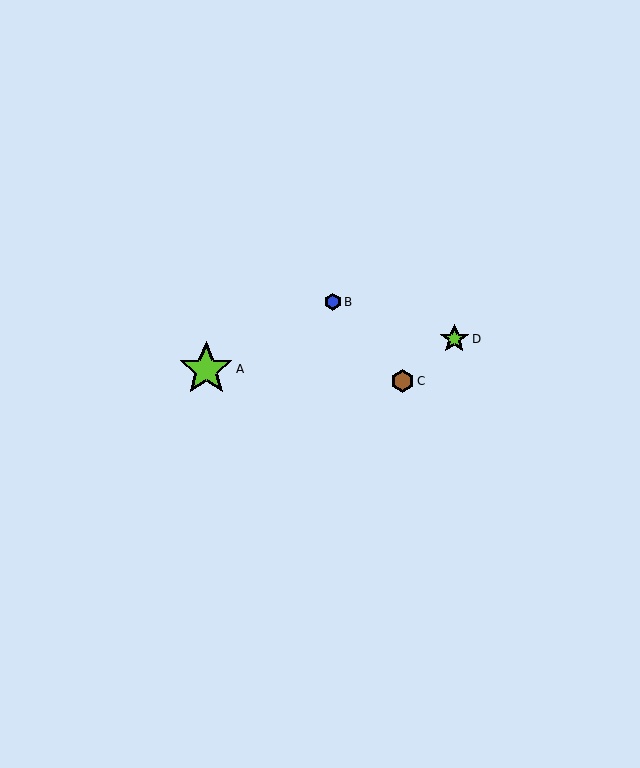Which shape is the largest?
The lime star (labeled A) is the largest.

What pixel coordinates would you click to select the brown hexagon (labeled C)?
Click at (402, 381) to select the brown hexagon C.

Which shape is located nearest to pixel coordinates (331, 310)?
The blue hexagon (labeled B) at (333, 302) is nearest to that location.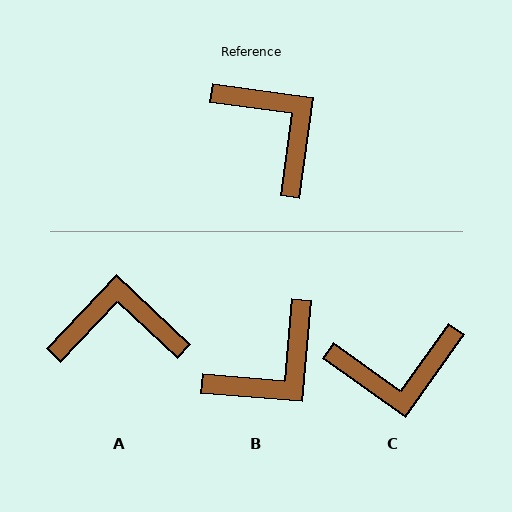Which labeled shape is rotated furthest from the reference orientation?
C, about 118 degrees away.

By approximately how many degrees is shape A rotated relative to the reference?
Approximately 55 degrees counter-clockwise.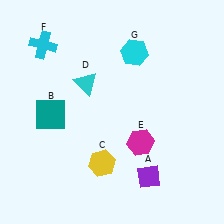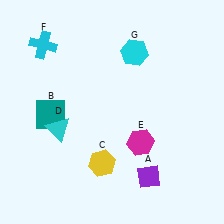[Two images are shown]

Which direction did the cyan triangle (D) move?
The cyan triangle (D) moved down.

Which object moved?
The cyan triangle (D) moved down.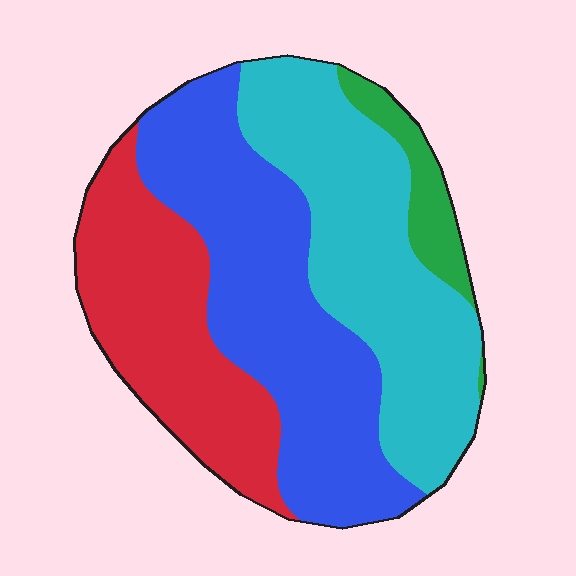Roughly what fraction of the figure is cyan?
Cyan covers roughly 30% of the figure.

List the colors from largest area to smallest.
From largest to smallest: blue, cyan, red, green.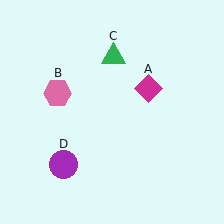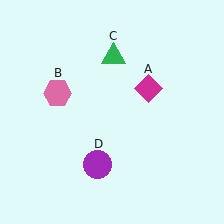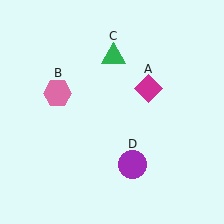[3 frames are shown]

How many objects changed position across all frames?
1 object changed position: purple circle (object D).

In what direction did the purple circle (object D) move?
The purple circle (object D) moved right.